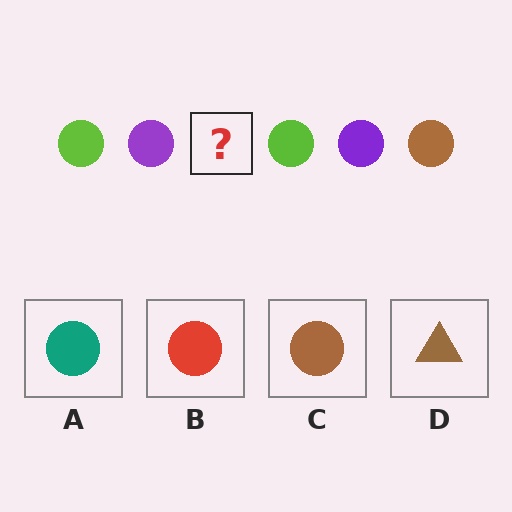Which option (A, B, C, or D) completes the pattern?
C.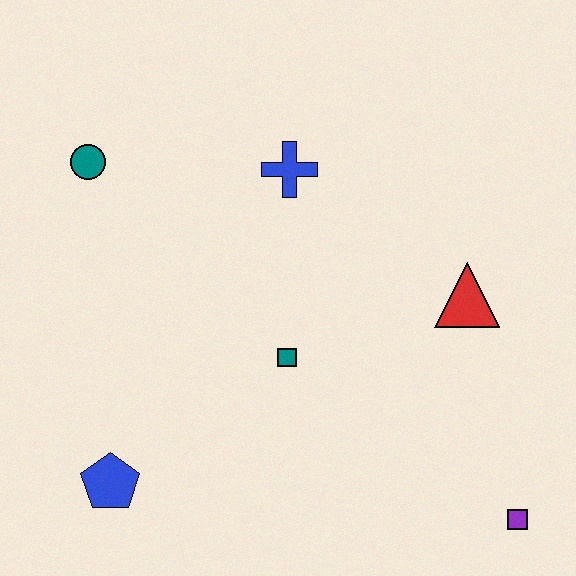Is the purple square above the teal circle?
No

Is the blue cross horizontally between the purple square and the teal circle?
Yes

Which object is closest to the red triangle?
The teal square is closest to the red triangle.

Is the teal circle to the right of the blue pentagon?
No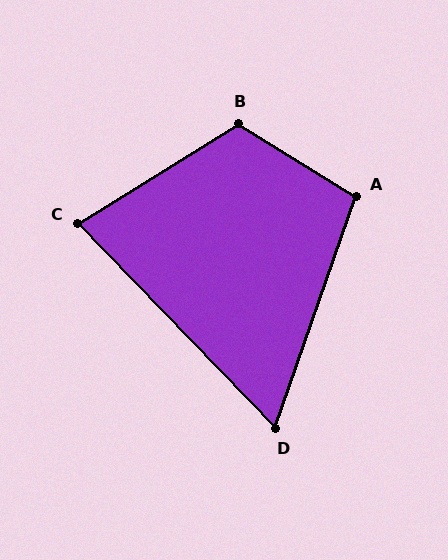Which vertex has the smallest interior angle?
D, at approximately 63 degrees.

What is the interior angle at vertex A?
Approximately 102 degrees (obtuse).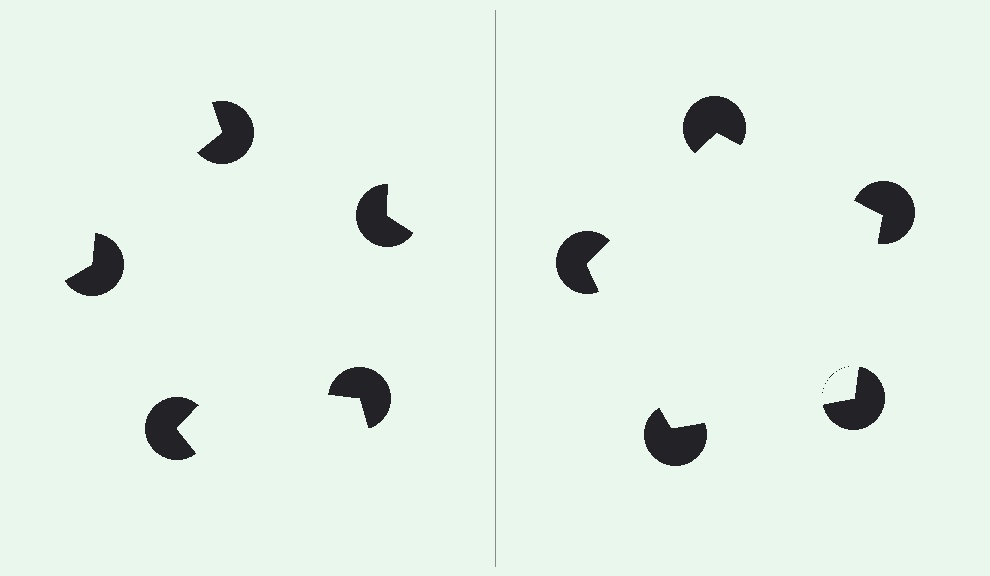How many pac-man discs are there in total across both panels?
10 — 5 on each side.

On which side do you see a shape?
An illusory pentagon appears on the right side. On the left side the wedge cuts are rotated, so no coherent shape forms.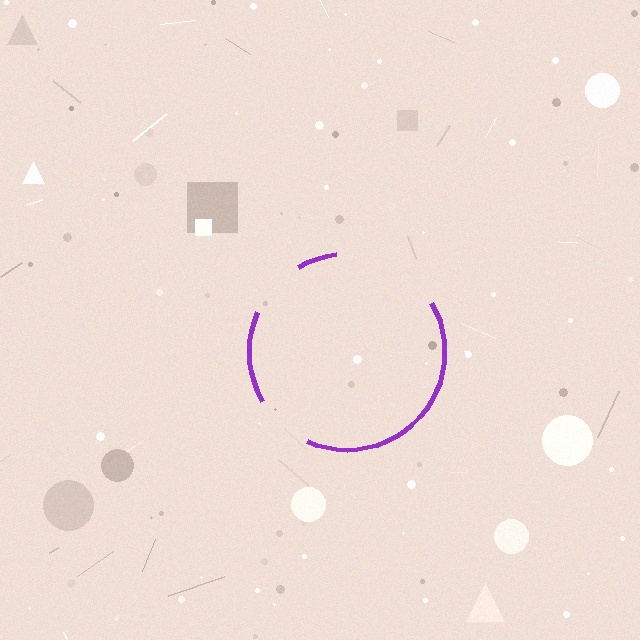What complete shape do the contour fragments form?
The contour fragments form a circle.